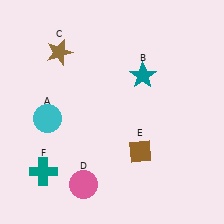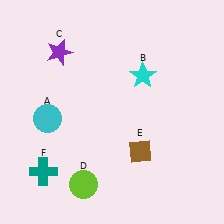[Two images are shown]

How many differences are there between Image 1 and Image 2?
There are 3 differences between the two images.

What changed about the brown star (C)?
In Image 1, C is brown. In Image 2, it changed to purple.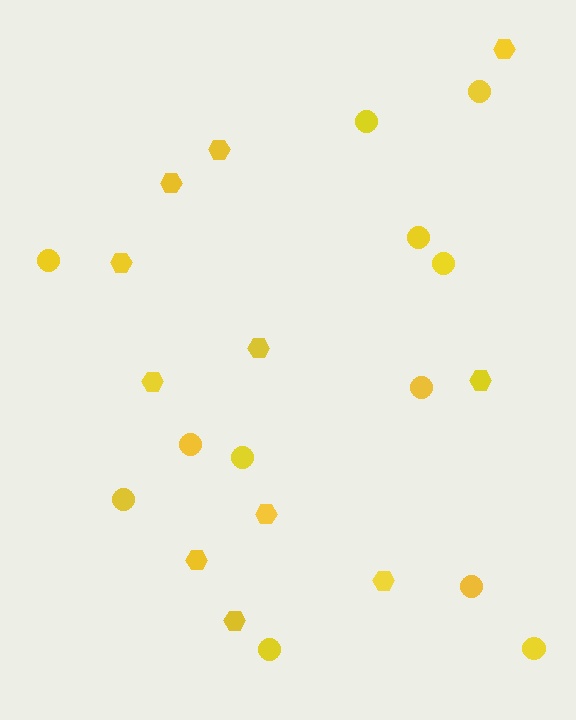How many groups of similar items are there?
There are 2 groups: one group of circles (12) and one group of hexagons (11).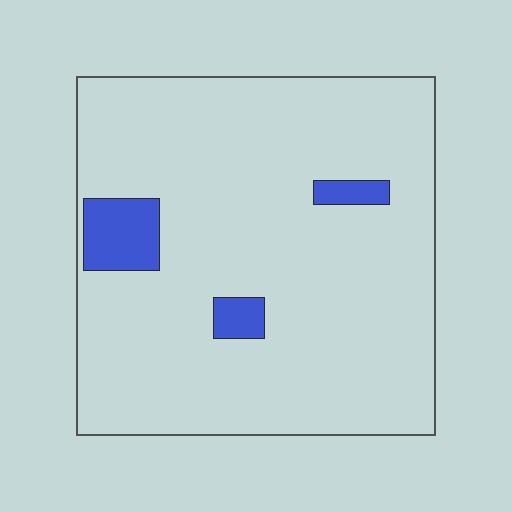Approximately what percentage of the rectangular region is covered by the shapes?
Approximately 10%.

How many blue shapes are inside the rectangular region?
3.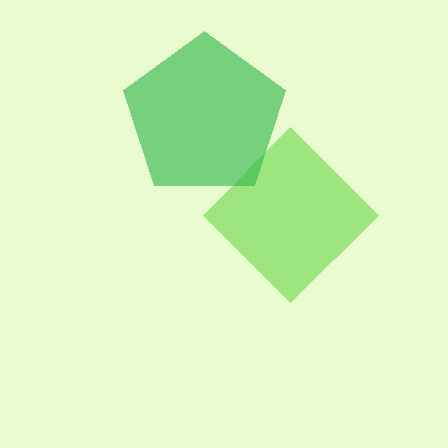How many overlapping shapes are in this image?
There are 2 overlapping shapes in the image.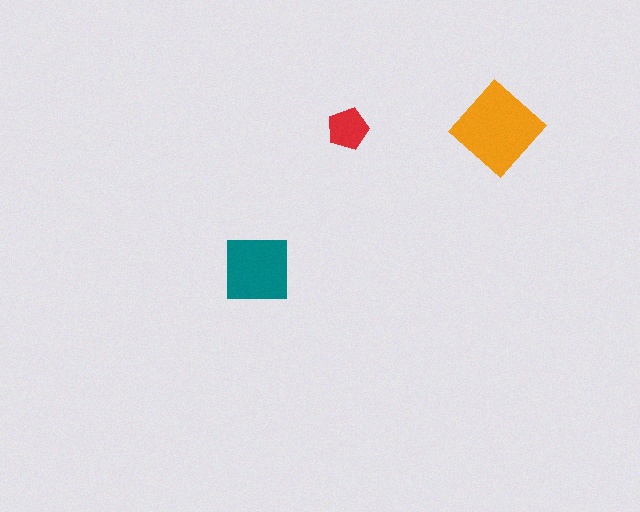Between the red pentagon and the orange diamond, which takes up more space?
The orange diamond.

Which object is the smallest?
The red pentagon.